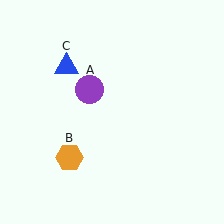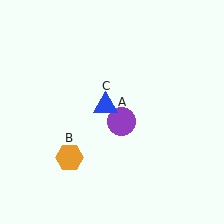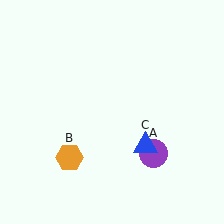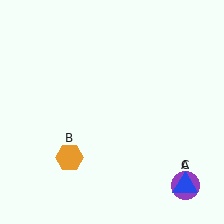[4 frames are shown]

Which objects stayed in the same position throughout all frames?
Orange hexagon (object B) remained stationary.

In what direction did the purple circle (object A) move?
The purple circle (object A) moved down and to the right.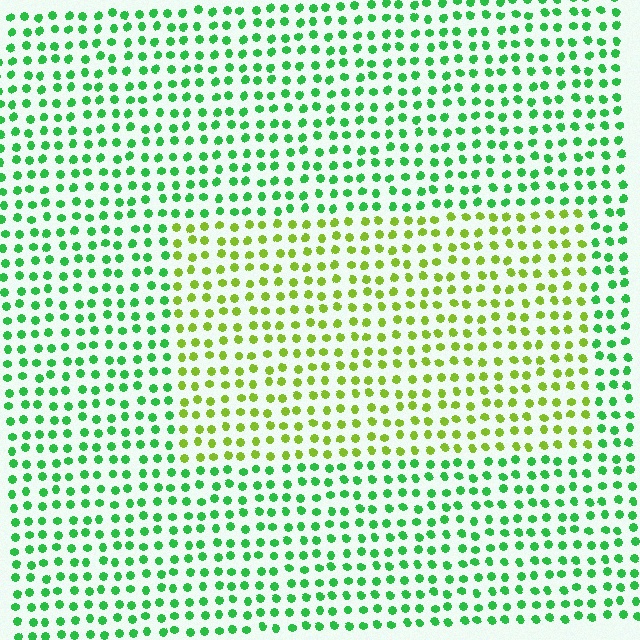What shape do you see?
I see a rectangle.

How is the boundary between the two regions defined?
The boundary is defined purely by a slight shift in hue (about 45 degrees). Spacing, size, and orientation are identical on both sides.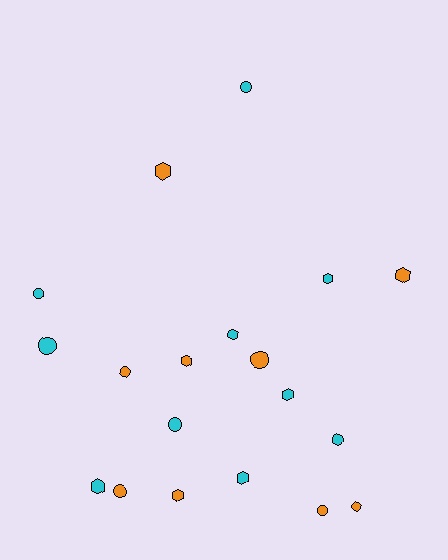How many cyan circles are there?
There are 5 cyan circles.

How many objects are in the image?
There are 19 objects.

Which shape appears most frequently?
Circle, with 10 objects.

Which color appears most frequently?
Cyan, with 10 objects.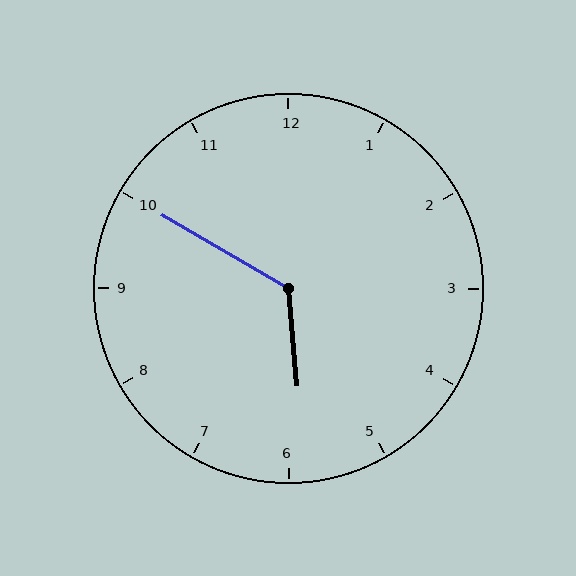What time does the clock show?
5:50.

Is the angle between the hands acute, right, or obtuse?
It is obtuse.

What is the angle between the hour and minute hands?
Approximately 125 degrees.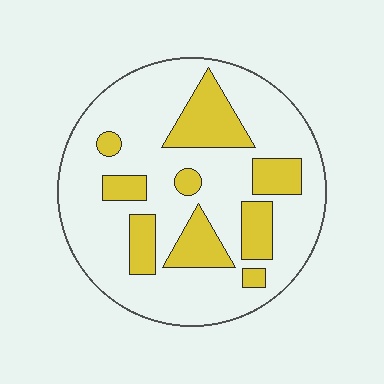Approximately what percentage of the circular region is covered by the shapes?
Approximately 25%.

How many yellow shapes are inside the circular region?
9.